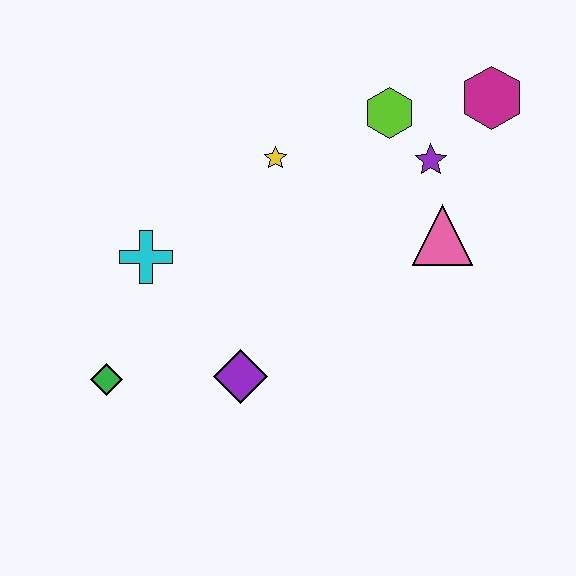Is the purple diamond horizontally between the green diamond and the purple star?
Yes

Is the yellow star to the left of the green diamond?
No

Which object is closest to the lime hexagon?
The purple star is closest to the lime hexagon.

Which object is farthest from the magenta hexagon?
The green diamond is farthest from the magenta hexagon.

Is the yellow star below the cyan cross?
No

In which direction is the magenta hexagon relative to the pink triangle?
The magenta hexagon is above the pink triangle.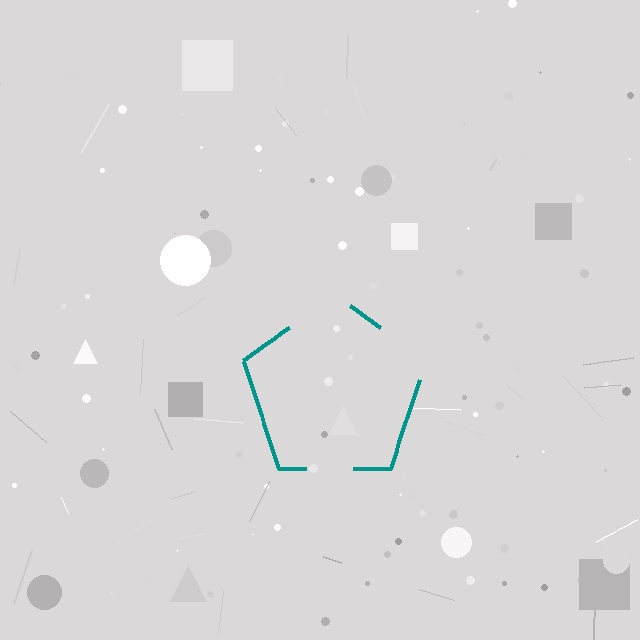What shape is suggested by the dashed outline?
The dashed outline suggests a pentagon.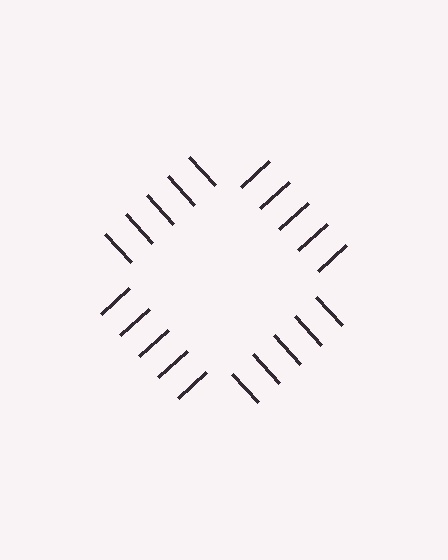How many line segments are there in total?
20 — 5 along each of the 4 edges.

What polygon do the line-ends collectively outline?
An illusory square — the line segments terminate on its edges but no continuous stroke is drawn.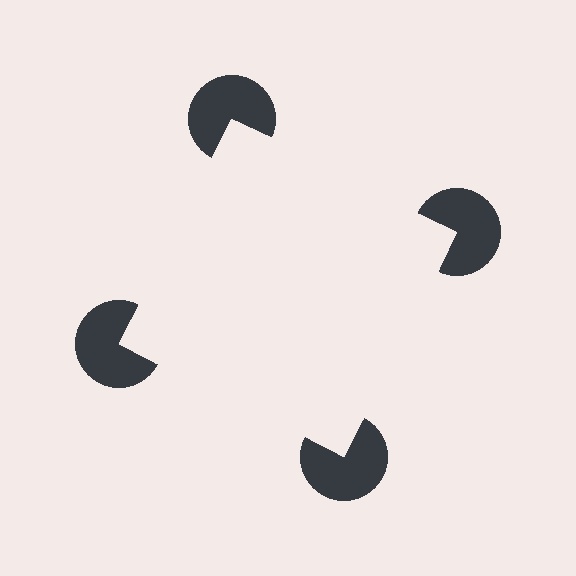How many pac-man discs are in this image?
There are 4 — one at each vertex of the illusory square.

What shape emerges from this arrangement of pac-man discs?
An illusory square — its edges are inferred from the aligned wedge cuts in the pac-man discs, not physically drawn.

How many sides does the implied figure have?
4 sides.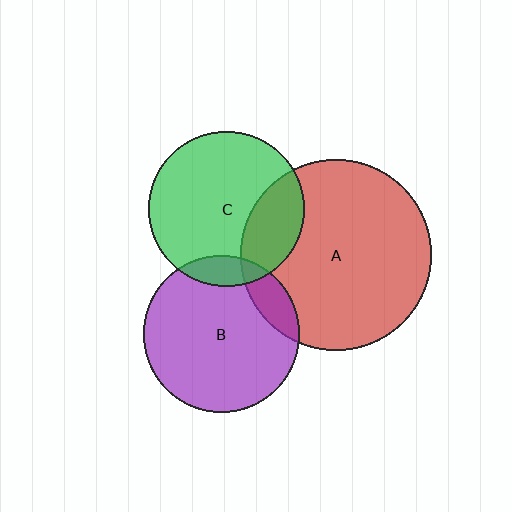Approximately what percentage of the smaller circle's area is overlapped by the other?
Approximately 10%.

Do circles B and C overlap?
Yes.